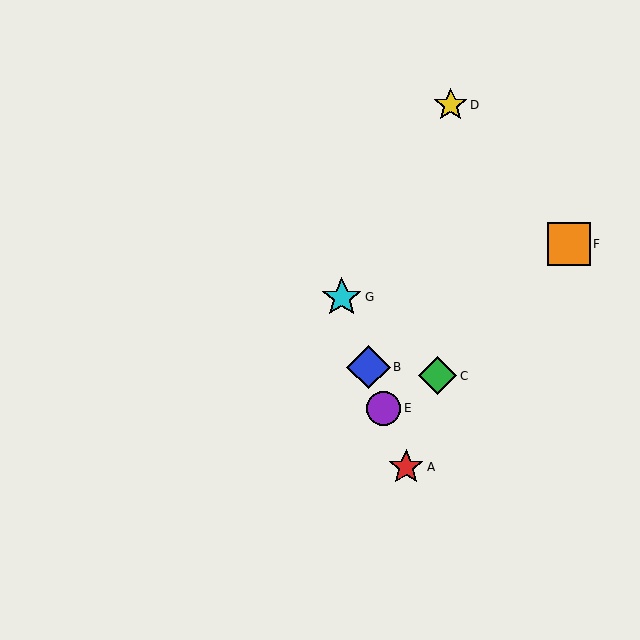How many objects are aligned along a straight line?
4 objects (A, B, E, G) are aligned along a straight line.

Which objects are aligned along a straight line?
Objects A, B, E, G are aligned along a straight line.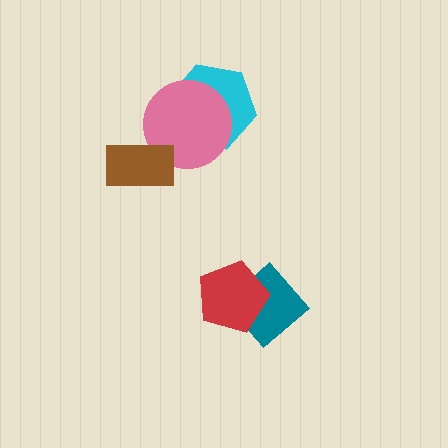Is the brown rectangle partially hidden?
No, no other shape covers it.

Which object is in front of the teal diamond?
The red pentagon is in front of the teal diamond.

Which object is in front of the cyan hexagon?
The pink circle is in front of the cyan hexagon.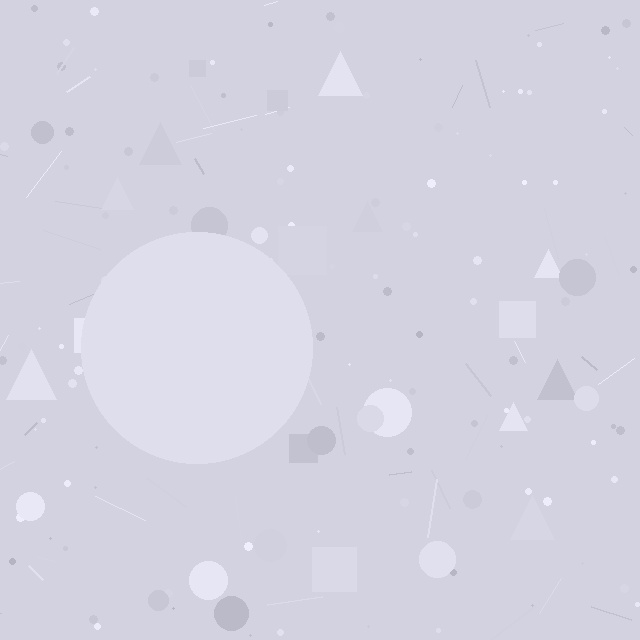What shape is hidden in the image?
A circle is hidden in the image.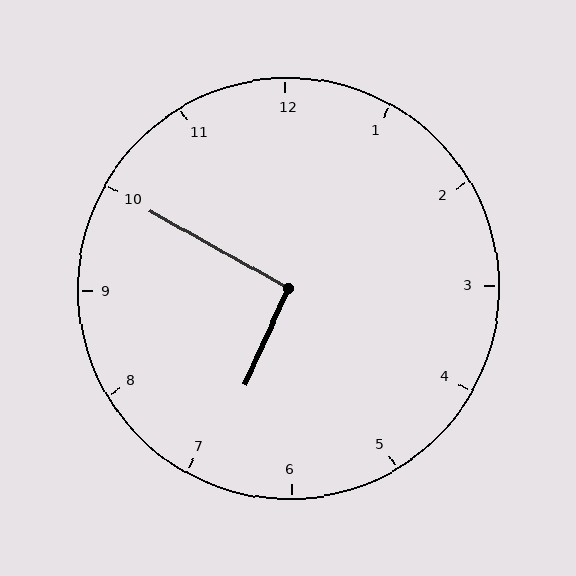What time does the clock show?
6:50.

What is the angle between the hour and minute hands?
Approximately 95 degrees.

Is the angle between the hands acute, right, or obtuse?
It is right.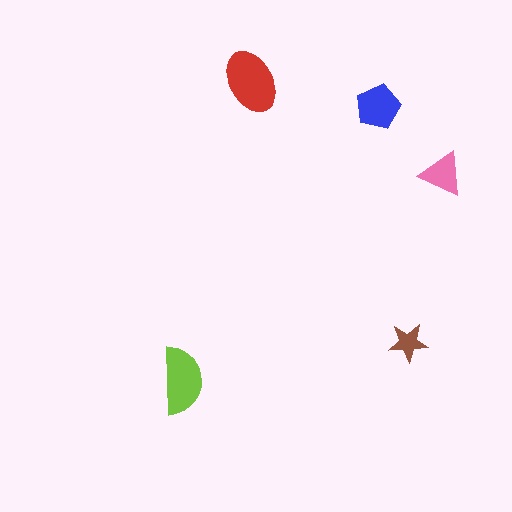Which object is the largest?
The red ellipse.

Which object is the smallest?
The brown star.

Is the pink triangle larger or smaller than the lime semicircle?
Smaller.